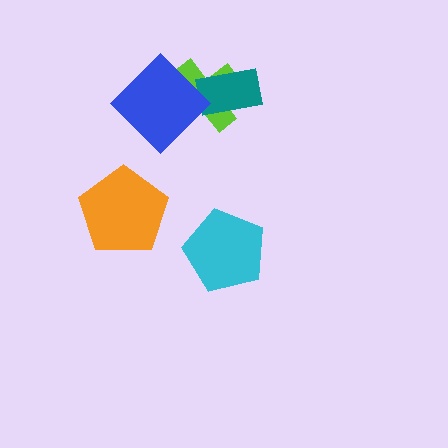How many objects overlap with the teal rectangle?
2 objects overlap with the teal rectangle.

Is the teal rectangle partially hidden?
Yes, it is partially covered by another shape.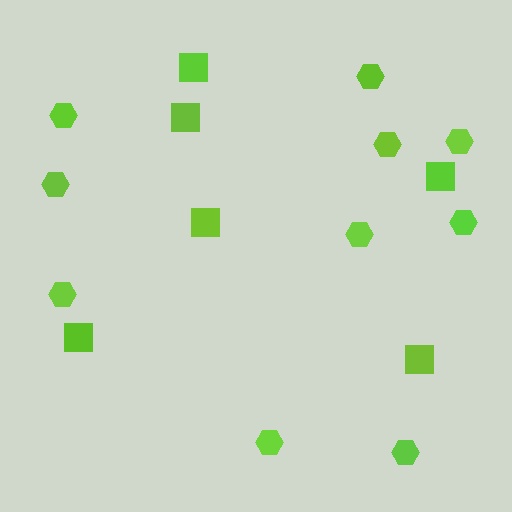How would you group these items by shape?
There are 2 groups: one group of squares (6) and one group of hexagons (10).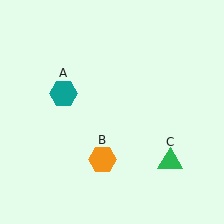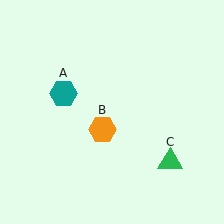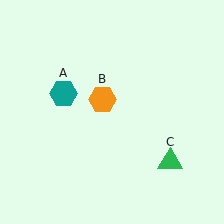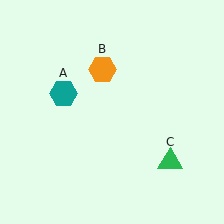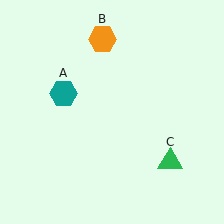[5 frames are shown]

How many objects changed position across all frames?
1 object changed position: orange hexagon (object B).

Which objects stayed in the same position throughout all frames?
Teal hexagon (object A) and green triangle (object C) remained stationary.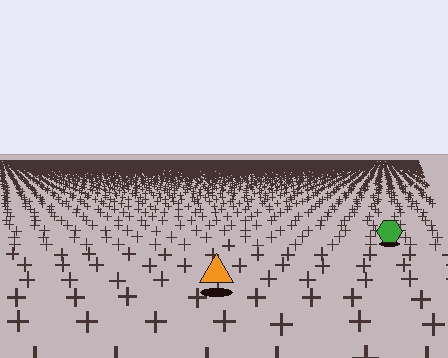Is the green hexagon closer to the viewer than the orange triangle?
No. The orange triangle is closer — you can tell from the texture gradient: the ground texture is coarser near it.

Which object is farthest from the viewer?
The green hexagon is farthest from the viewer. It appears smaller and the ground texture around it is denser.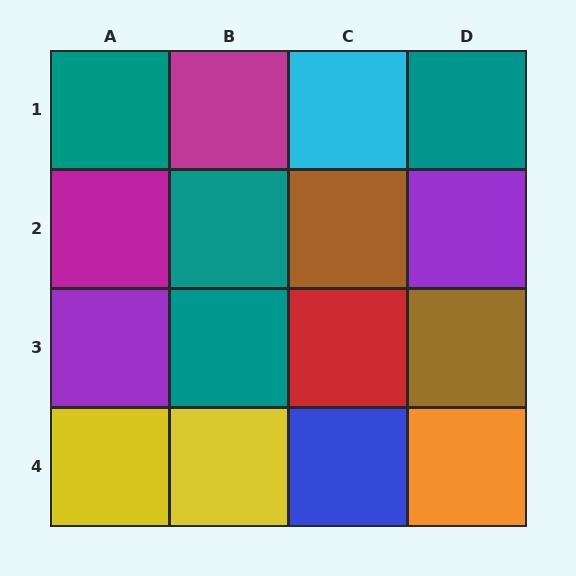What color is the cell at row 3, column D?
Brown.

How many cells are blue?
1 cell is blue.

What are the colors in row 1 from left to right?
Teal, magenta, cyan, teal.